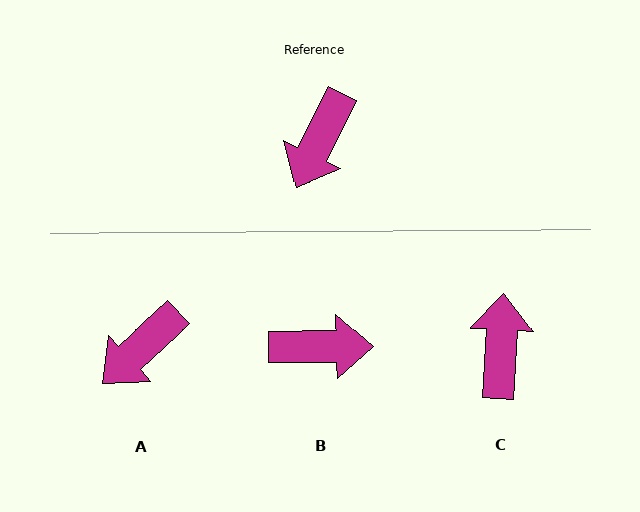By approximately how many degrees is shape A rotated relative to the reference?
Approximately 21 degrees clockwise.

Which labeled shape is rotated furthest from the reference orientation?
C, about 157 degrees away.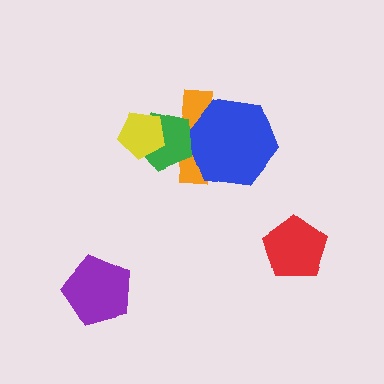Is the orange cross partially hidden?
Yes, it is partially covered by another shape.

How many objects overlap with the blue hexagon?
2 objects overlap with the blue hexagon.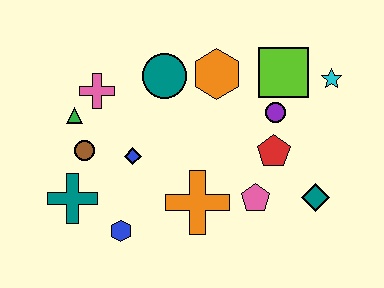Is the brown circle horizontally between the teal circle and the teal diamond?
No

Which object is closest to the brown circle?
The green triangle is closest to the brown circle.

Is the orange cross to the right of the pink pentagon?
No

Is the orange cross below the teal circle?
Yes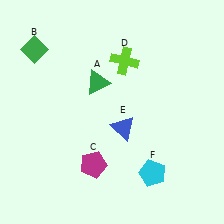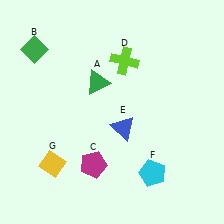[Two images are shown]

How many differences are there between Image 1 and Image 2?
There is 1 difference between the two images.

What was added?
A yellow diamond (G) was added in Image 2.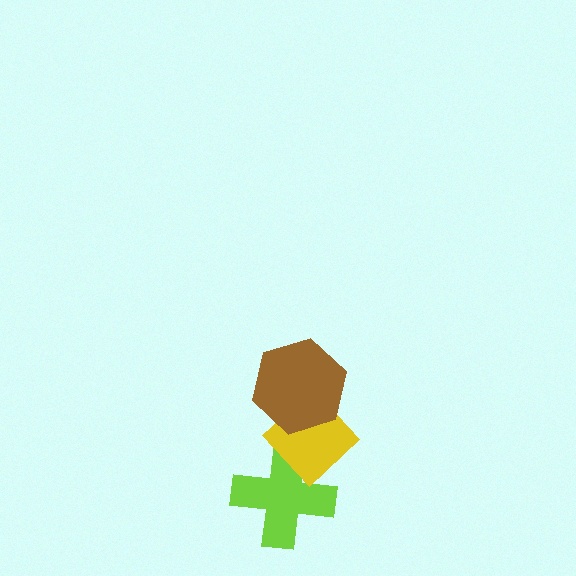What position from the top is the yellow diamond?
The yellow diamond is 2nd from the top.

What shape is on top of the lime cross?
The yellow diamond is on top of the lime cross.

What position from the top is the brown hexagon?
The brown hexagon is 1st from the top.